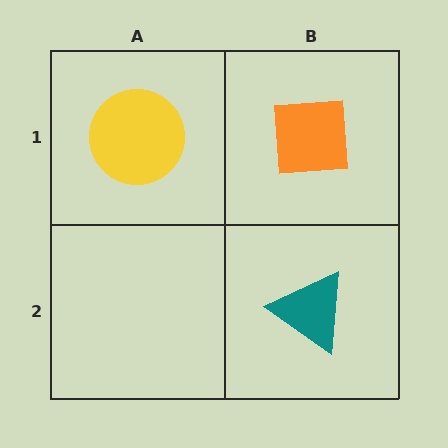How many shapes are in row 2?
1 shape.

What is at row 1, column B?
An orange square.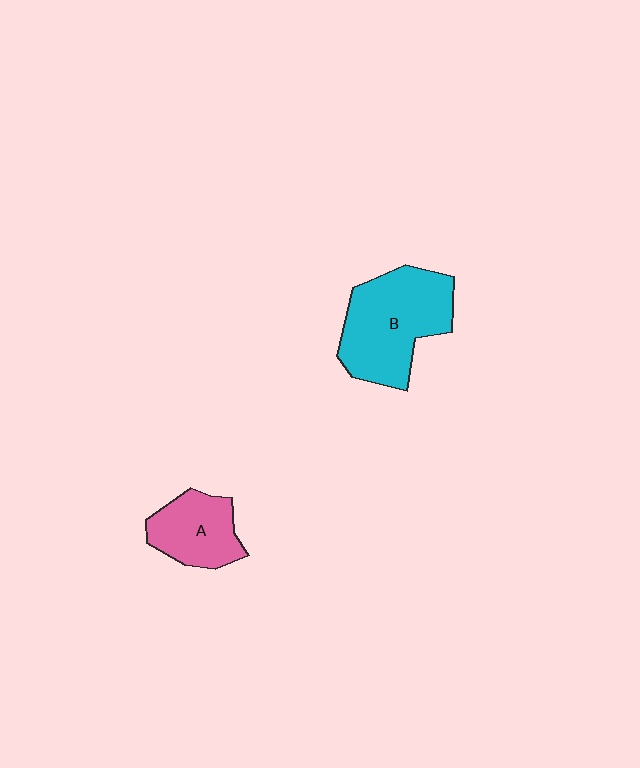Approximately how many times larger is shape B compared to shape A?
Approximately 1.8 times.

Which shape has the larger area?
Shape B (cyan).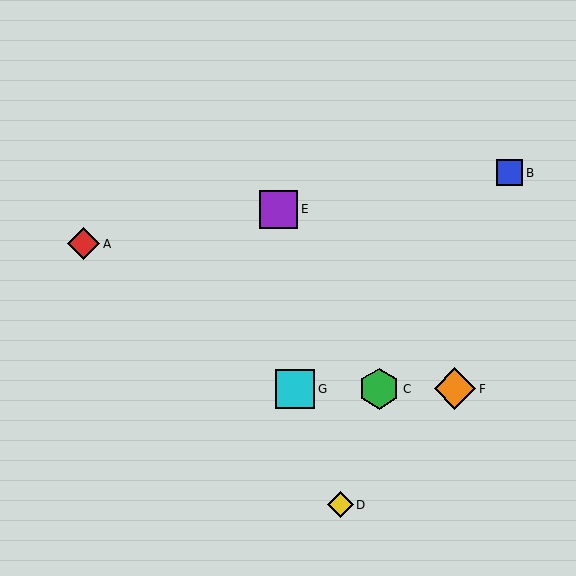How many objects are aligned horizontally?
3 objects (C, F, G) are aligned horizontally.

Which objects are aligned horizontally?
Objects C, F, G are aligned horizontally.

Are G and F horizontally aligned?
Yes, both are at y≈389.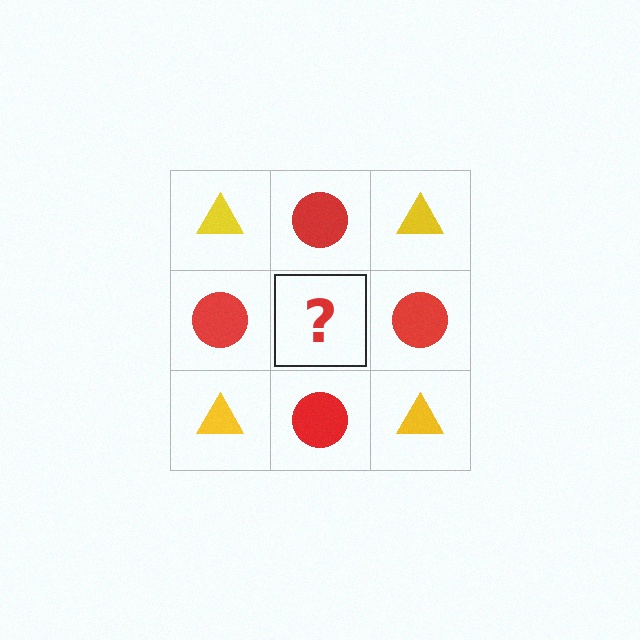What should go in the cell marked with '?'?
The missing cell should contain a yellow triangle.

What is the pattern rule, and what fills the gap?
The rule is that it alternates yellow triangle and red circle in a checkerboard pattern. The gap should be filled with a yellow triangle.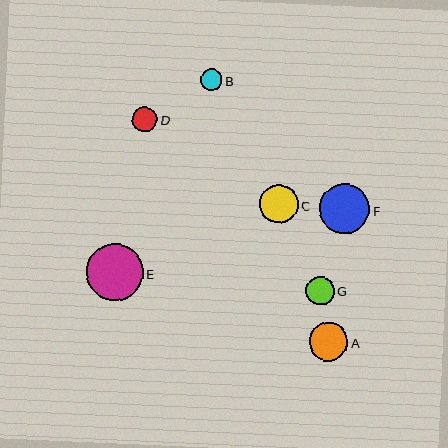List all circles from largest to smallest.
From largest to smallest: E, F, C, A, G, D, B.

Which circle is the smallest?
Circle B is the smallest with a size of approximately 21 pixels.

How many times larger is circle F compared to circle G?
Circle F is approximately 1.7 times the size of circle G.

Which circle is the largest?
Circle E is the largest with a size of approximately 57 pixels.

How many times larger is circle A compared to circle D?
Circle A is approximately 1.5 times the size of circle D.